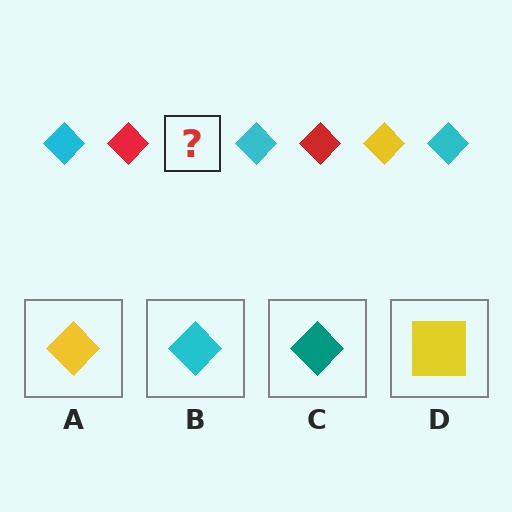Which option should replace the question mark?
Option A.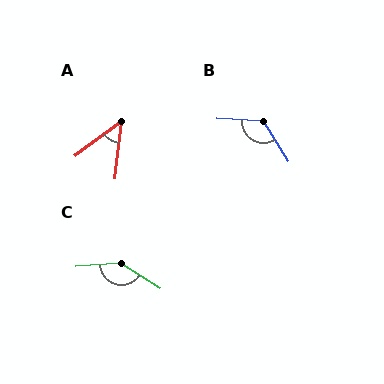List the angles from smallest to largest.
A (47°), B (125°), C (143°).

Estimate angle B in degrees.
Approximately 125 degrees.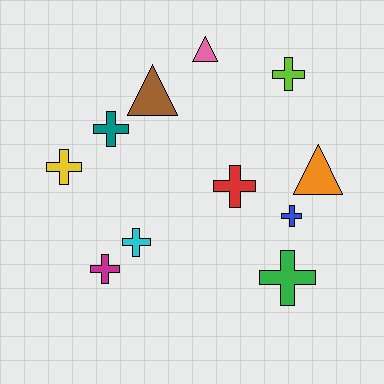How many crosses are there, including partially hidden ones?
There are 8 crosses.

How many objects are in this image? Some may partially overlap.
There are 11 objects.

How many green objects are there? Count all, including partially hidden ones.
There is 1 green object.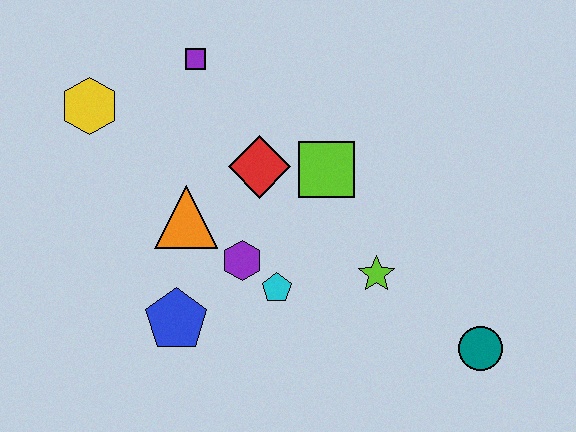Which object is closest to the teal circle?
The lime star is closest to the teal circle.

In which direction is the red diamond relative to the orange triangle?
The red diamond is to the right of the orange triangle.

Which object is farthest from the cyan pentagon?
The yellow hexagon is farthest from the cyan pentagon.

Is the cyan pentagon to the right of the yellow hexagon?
Yes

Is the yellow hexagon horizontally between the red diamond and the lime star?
No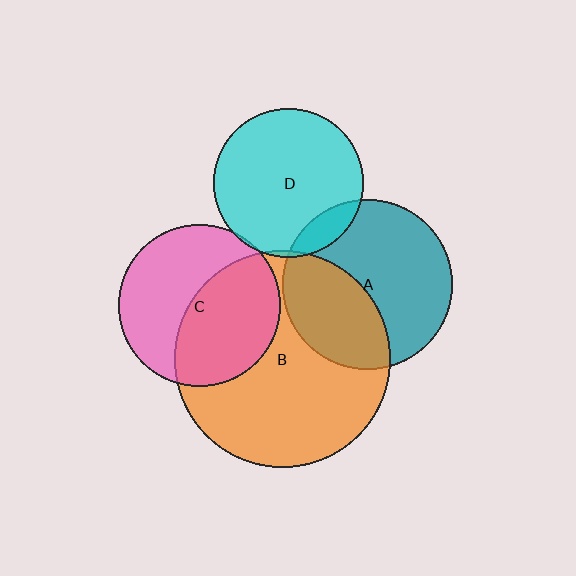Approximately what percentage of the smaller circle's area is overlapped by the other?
Approximately 5%.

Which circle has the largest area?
Circle B (orange).